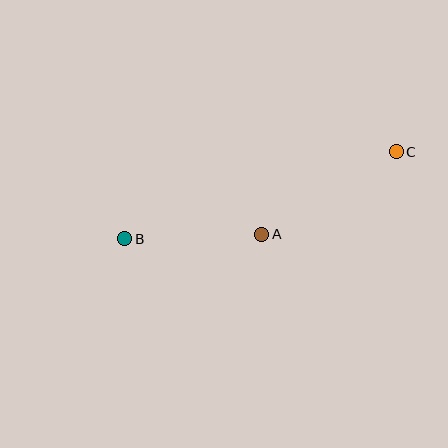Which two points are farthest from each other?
Points B and C are farthest from each other.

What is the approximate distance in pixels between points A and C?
The distance between A and C is approximately 158 pixels.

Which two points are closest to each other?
Points A and B are closest to each other.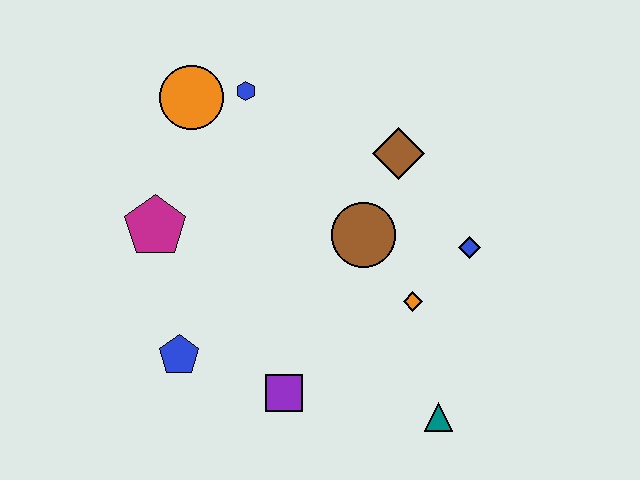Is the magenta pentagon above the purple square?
Yes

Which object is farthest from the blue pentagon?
The blue diamond is farthest from the blue pentagon.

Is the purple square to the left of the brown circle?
Yes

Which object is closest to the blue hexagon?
The orange circle is closest to the blue hexagon.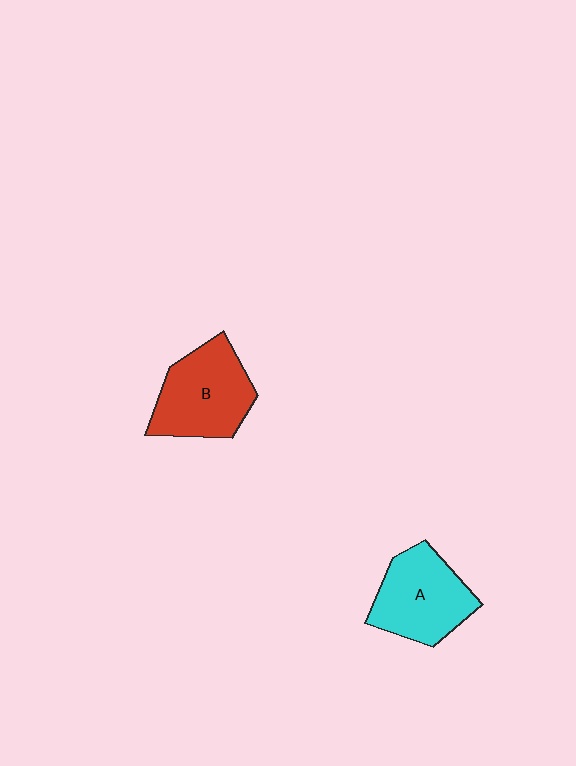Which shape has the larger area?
Shape B (red).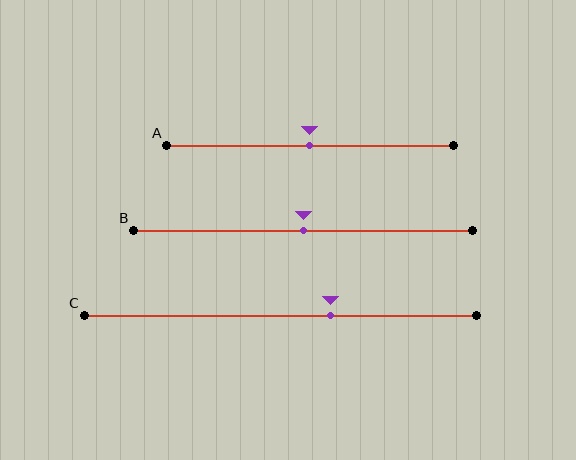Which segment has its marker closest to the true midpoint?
Segment A has its marker closest to the true midpoint.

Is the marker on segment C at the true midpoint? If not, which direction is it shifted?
No, the marker on segment C is shifted to the right by about 13% of the segment length.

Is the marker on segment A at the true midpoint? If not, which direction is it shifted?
Yes, the marker on segment A is at the true midpoint.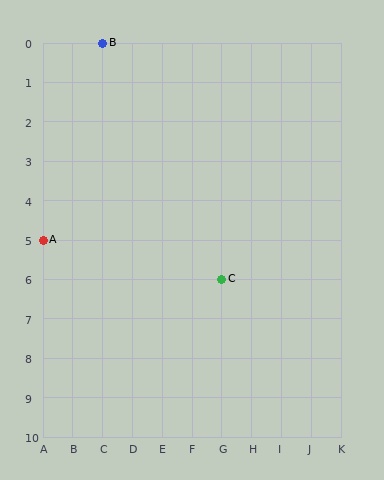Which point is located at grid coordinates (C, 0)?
Point B is at (C, 0).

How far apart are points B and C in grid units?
Points B and C are 4 columns and 6 rows apart (about 7.2 grid units diagonally).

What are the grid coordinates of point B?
Point B is at grid coordinates (C, 0).